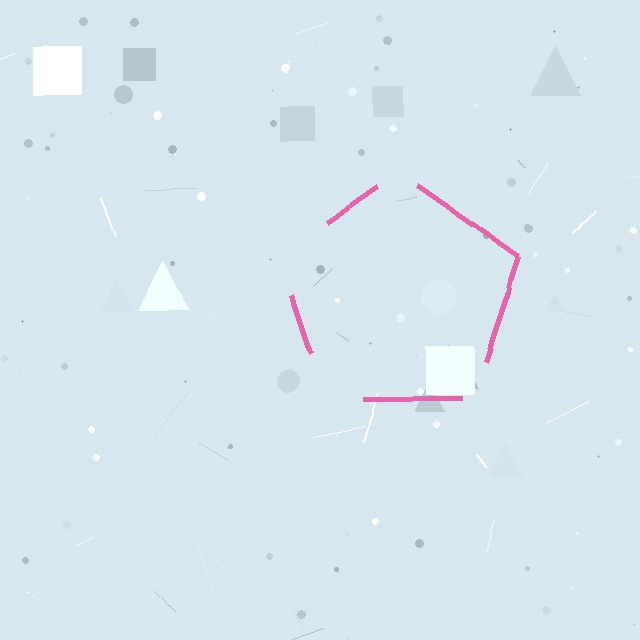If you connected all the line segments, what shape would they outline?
They would outline a pentagon.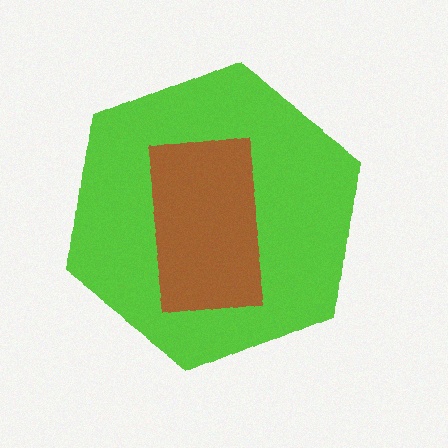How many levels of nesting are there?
2.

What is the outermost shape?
The lime hexagon.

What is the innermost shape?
The brown rectangle.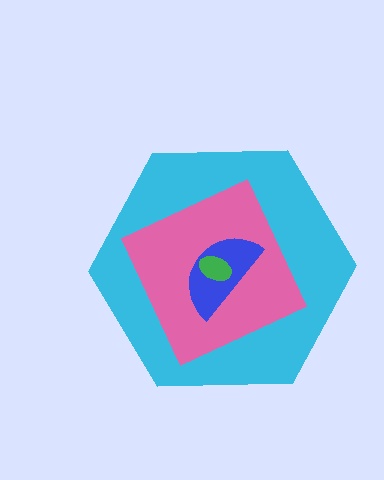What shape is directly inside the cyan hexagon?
The pink square.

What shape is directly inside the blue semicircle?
The green ellipse.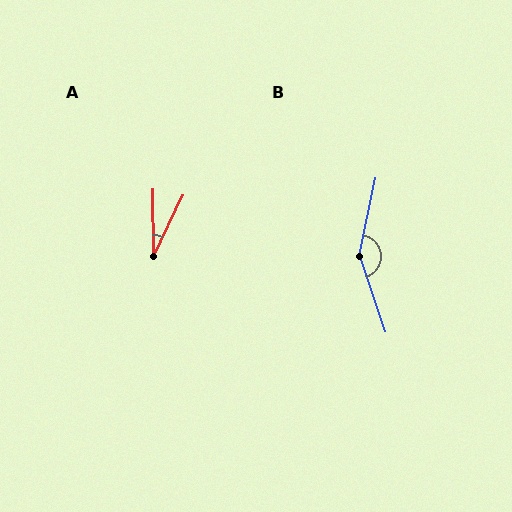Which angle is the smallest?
A, at approximately 26 degrees.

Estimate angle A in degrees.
Approximately 26 degrees.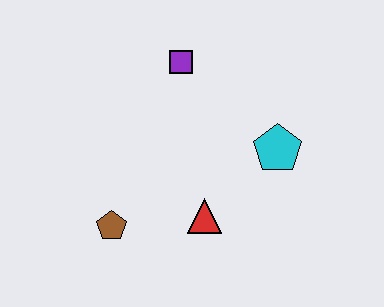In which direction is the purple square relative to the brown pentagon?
The purple square is above the brown pentagon.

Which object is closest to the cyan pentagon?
The red triangle is closest to the cyan pentagon.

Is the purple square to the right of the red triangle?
No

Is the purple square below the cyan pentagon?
No